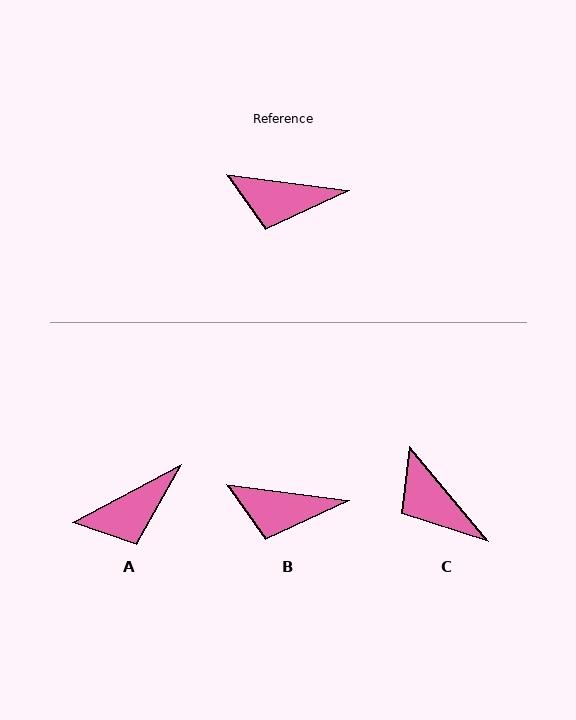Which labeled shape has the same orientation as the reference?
B.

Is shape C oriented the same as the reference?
No, it is off by about 43 degrees.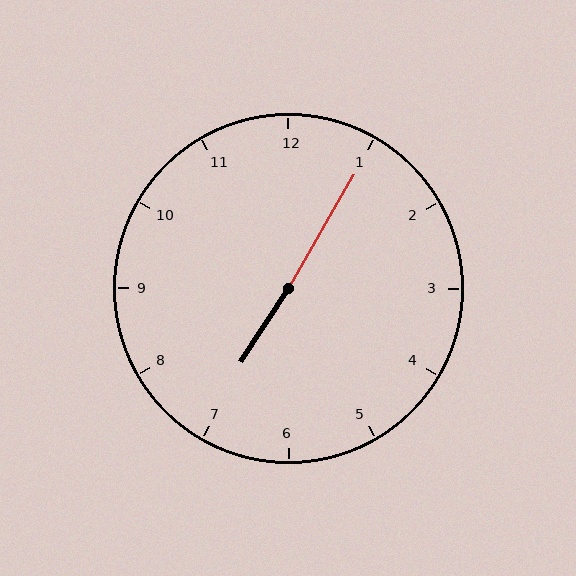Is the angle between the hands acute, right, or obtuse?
It is obtuse.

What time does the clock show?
7:05.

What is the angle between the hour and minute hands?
Approximately 178 degrees.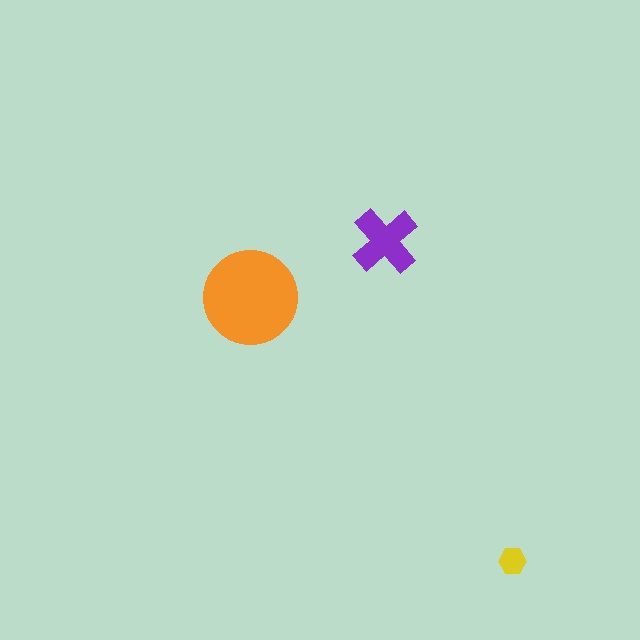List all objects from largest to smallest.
The orange circle, the purple cross, the yellow hexagon.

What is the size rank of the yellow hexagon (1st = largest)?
3rd.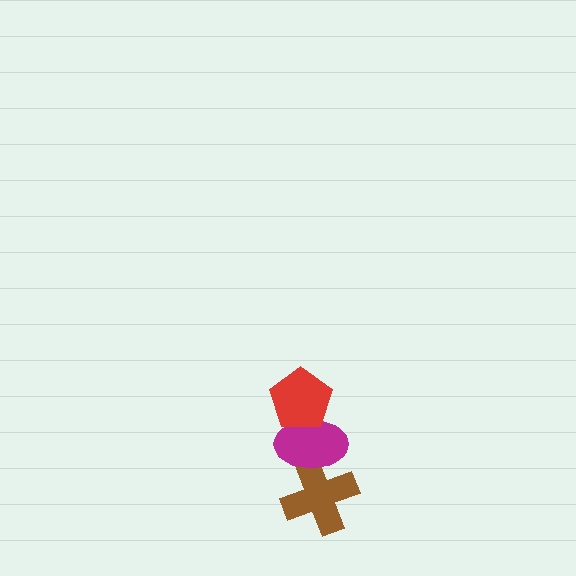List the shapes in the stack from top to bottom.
From top to bottom: the red pentagon, the magenta ellipse, the brown cross.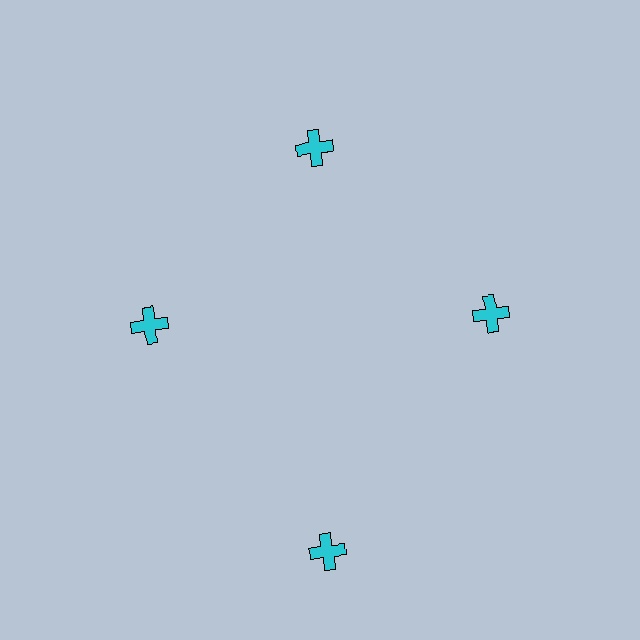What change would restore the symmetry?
The symmetry would be restored by moving it inward, back onto the ring so that all 4 crosses sit at equal angles and equal distance from the center.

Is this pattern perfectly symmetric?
No. The 4 cyan crosses are arranged in a ring, but one element near the 6 o'clock position is pushed outward from the center, breaking the 4-fold rotational symmetry.